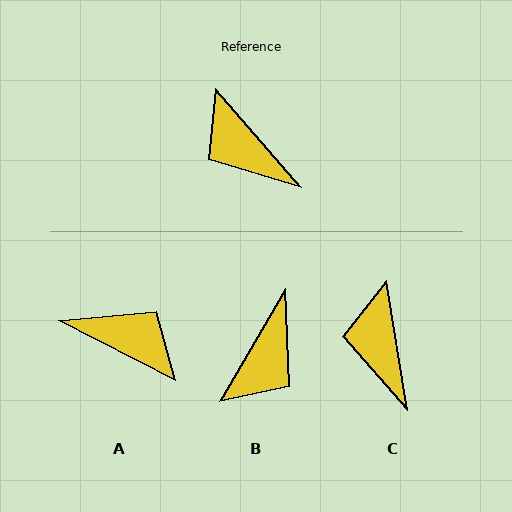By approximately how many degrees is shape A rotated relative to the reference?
Approximately 158 degrees clockwise.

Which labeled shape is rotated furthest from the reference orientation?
A, about 158 degrees away.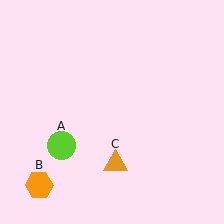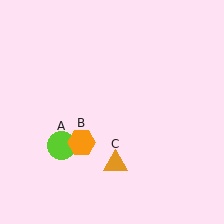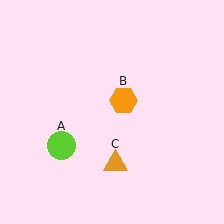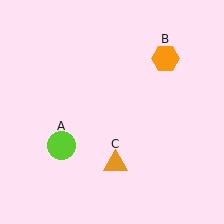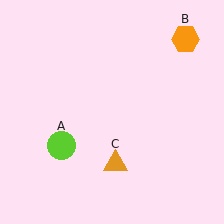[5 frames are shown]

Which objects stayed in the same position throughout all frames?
Lime circle (object A) and orange triangle (object C) remained stationary.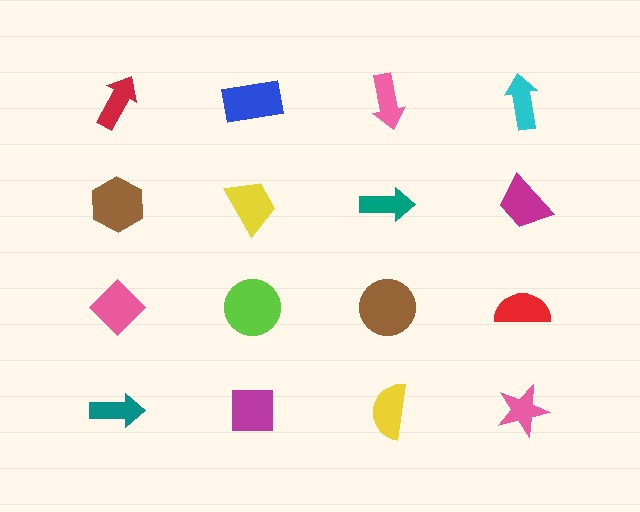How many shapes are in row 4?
4 shapes.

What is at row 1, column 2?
A blue rectangle.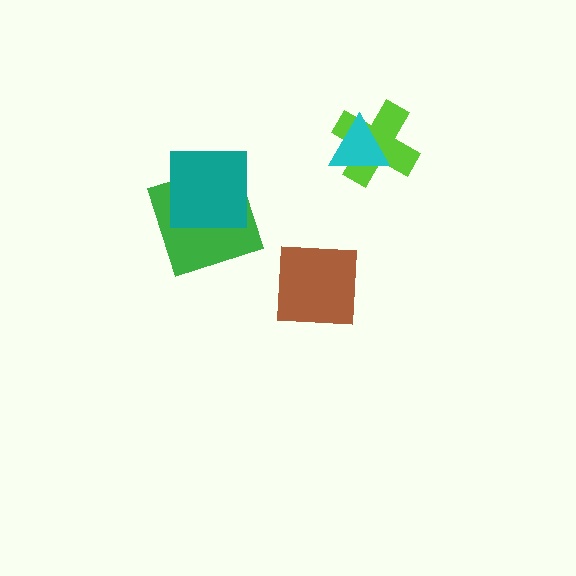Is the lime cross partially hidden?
Yes, it is partially covered by another shape.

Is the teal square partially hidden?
No, no other shape covers it.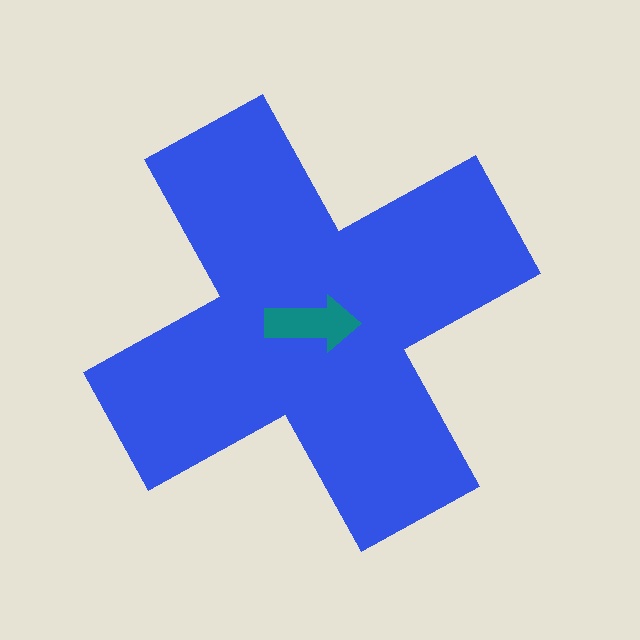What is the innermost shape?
The teal arrow.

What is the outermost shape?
The blue cross.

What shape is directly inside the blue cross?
The teal arrow.